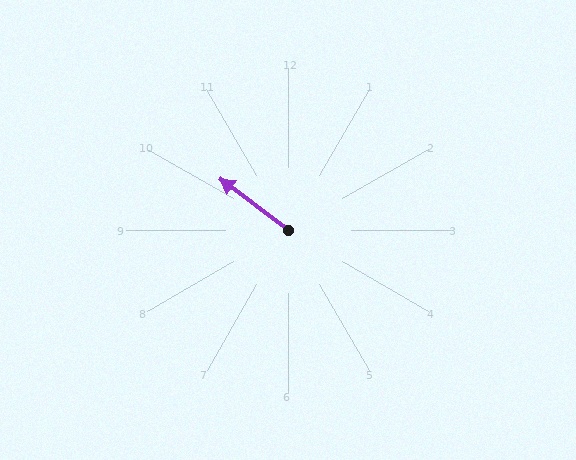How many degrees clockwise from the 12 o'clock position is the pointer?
Approximately 307 degrees.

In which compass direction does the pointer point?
Northwest.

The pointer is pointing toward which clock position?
Roughly 10 o'clock.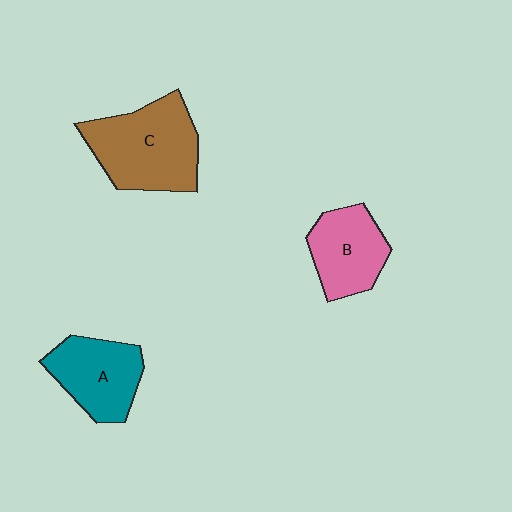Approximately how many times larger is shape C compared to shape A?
Approximately 1.4 times.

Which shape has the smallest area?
Shape B (pink).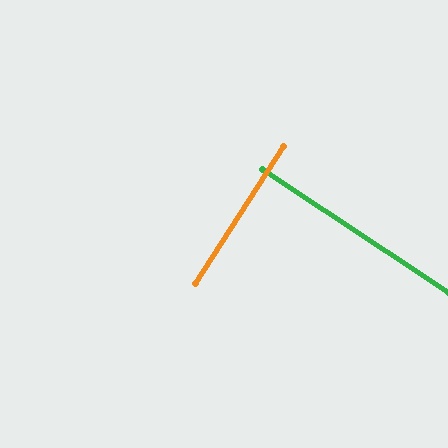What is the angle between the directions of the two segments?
Approximately 89 degrees.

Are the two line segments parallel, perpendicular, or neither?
Perpendicular — they meet at approximately 89°.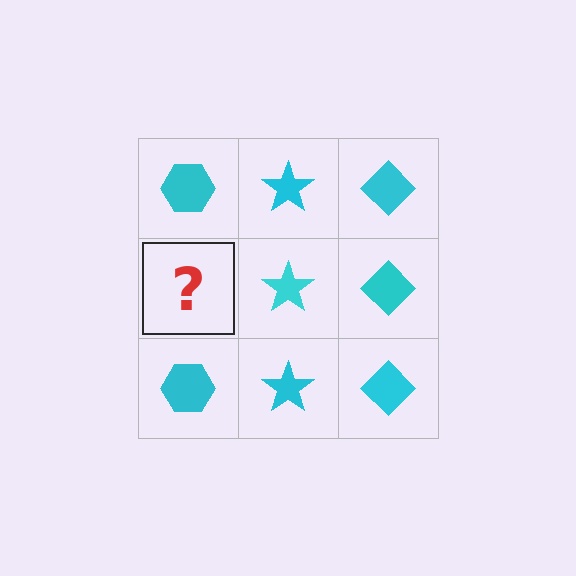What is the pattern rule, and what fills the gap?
The rule is that each column has a consistent shape. The gap should be filled with a cyan hexagon.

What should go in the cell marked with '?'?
The missing cell should contain a cyan hexagon.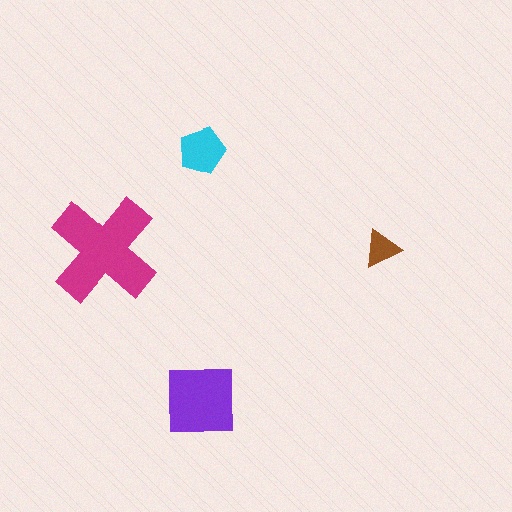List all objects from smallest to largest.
The brown triangle, the cyan pentagon, the purple square, the magenta cross.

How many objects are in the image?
There are 4 objects in the image.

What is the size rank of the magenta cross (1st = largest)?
1st.